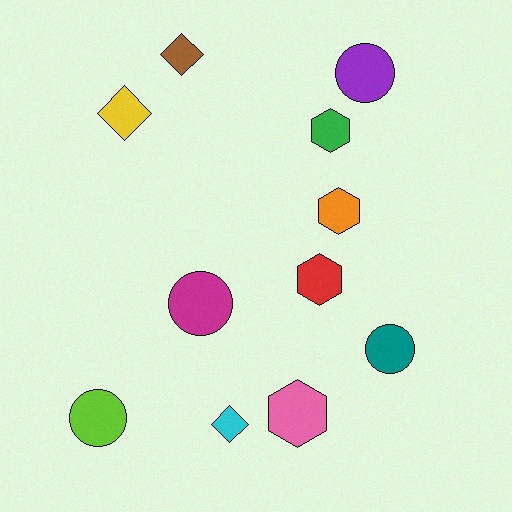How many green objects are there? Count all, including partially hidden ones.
There is 1 green object.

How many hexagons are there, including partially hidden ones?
There are 4 hexagons.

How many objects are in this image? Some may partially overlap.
There are 11 objects.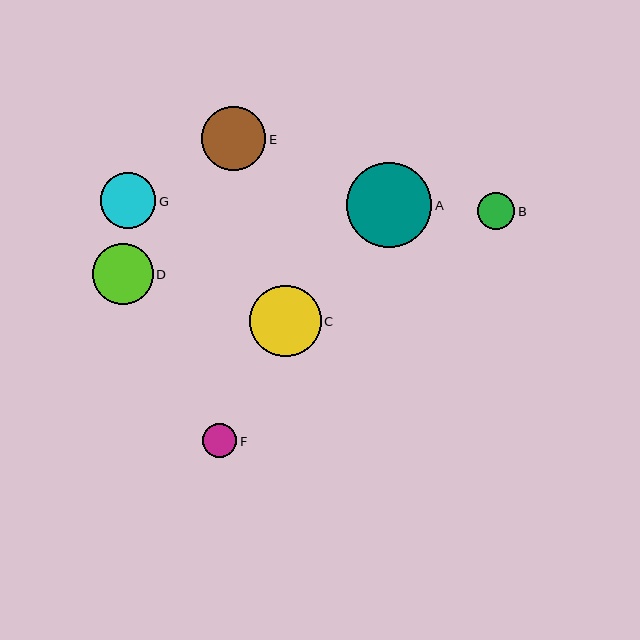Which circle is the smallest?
Circle F is the smallest with a size of approximately 34 pixels.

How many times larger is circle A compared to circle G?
Circle A is approximately 1.5 times the size of circle G.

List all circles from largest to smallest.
From largest to smallest: A, C, E, D, G, B, F.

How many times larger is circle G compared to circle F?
Circle G is approximately 1.6 times the size of circle F.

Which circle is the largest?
Circle A is the largest with a size of approximately 85 pixels.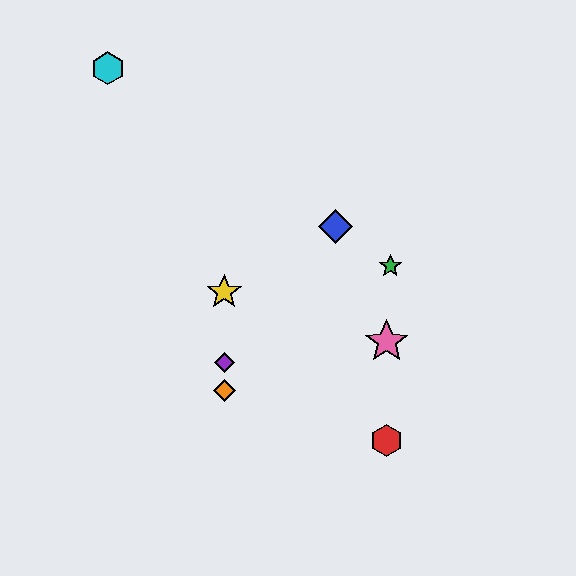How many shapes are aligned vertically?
3 shapes (the yellow star, the purple diamond, the orange diamond) are aligned vertically.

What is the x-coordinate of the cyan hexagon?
The cyan hexagon is at x≈108.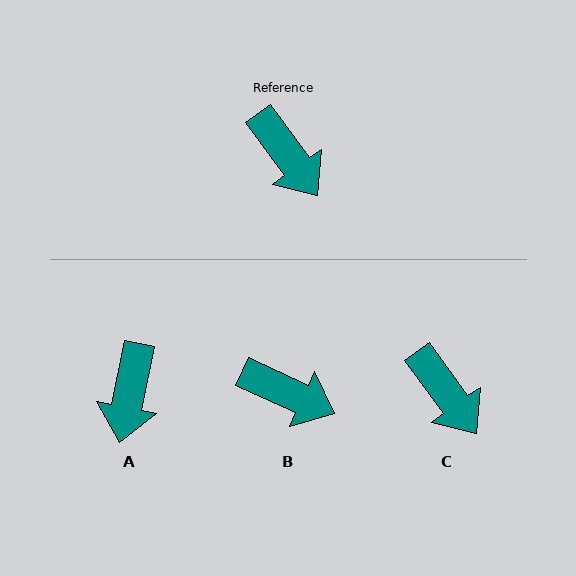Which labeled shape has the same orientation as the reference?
C.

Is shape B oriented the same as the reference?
No, it is off by about 29 degrees.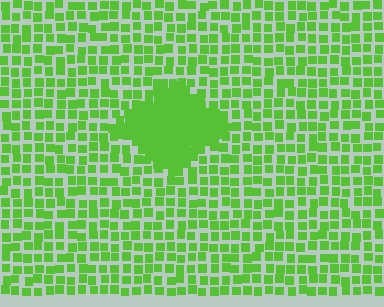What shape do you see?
I see a diamond.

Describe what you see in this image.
The image contains small lime elements arranged at two different densities. A diamond-shaped region is visible where the elements are more densely packed than the surrounding area.